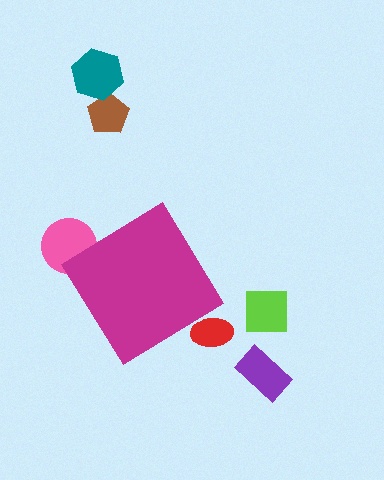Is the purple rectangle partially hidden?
No, the purple rectangle is fully visible.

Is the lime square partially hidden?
No, the lime square is fully visible.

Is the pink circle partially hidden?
Yes, the pink circle is partially hidden behind the magenta diamond.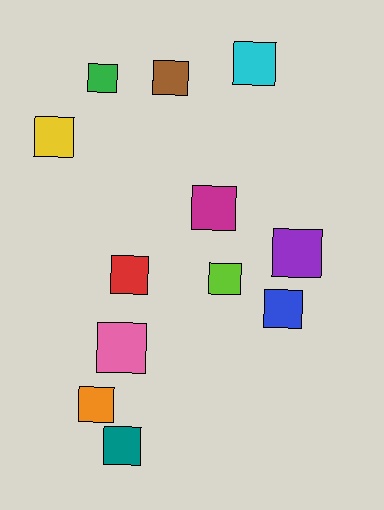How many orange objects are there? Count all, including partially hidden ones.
There is 1 orange object.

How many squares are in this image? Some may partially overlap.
There are 12 squares.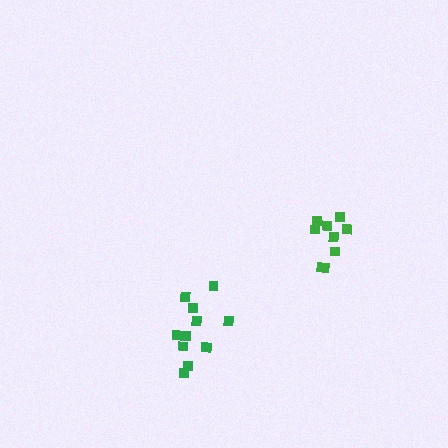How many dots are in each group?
Group 1: 9 dots, Group 2: 12 dots (21 total).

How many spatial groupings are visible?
There are 2 spatial groupings.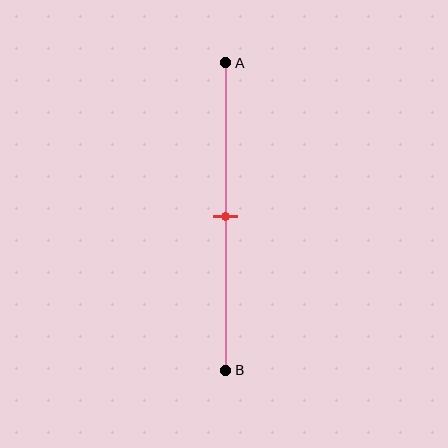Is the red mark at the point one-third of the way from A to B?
No, the mark is at about 50% from A, not at the 33% one-third point.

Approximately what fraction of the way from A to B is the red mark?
The red mark is approximately 50% of the way from A to B.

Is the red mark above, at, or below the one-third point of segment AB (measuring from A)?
The red mark is below the one-third point of segment AB.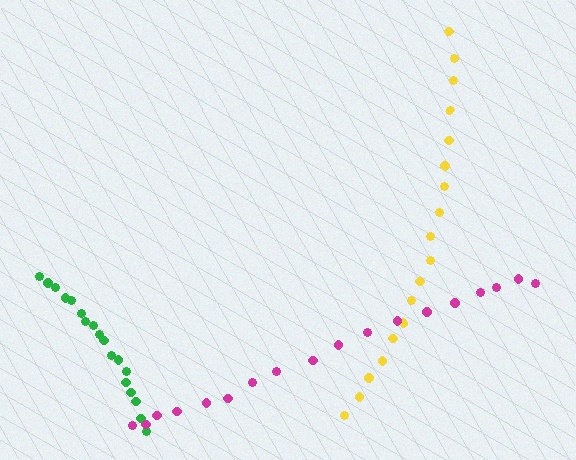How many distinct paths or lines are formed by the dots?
There are 3 distinct paths.